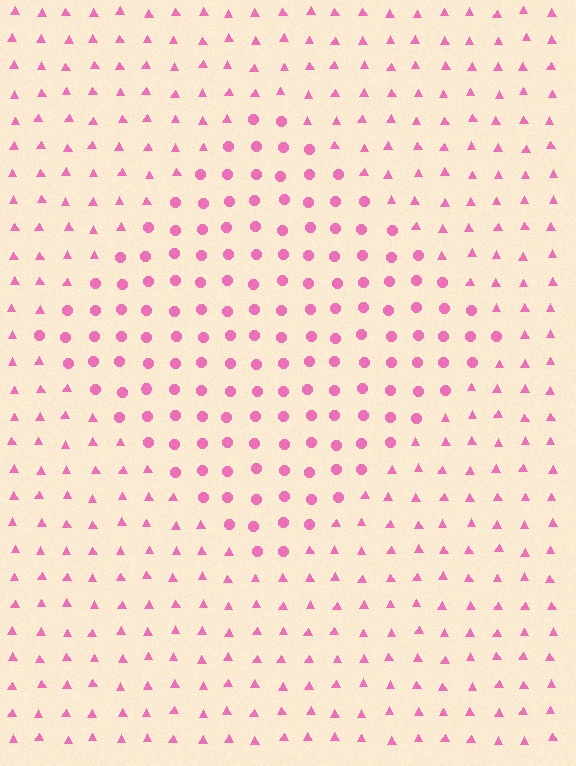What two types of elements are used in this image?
The image uses circles inside the diamond region and triangles outside it.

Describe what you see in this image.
The image is filled with small pink elements arranged in a uniform grid. A diamond-shaped region contains circles, while the surrounding area contains triangles. The boundary is defined purely by the change in element shape.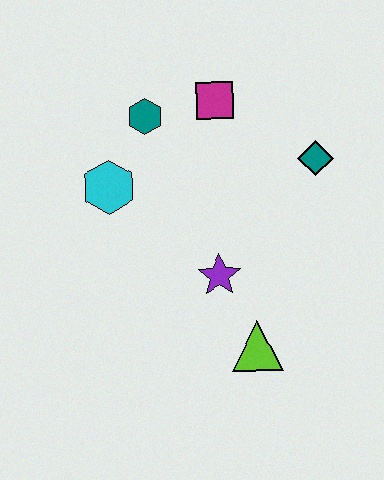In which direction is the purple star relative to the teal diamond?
The purple star is below the teal diamond.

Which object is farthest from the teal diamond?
The cyan hexagon is farthest from the teal diamond.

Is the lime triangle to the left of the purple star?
No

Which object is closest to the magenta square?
The teal hexagon is closest to the magenta square.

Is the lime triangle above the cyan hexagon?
No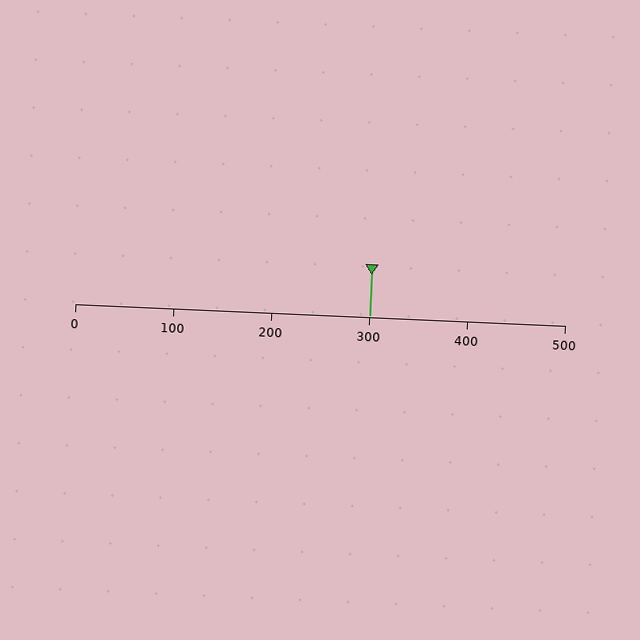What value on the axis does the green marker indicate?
The marker indicates approximately 300.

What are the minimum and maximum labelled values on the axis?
The axis runs from 0 to 500.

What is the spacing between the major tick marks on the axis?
The major ticks are spaced 100 apart.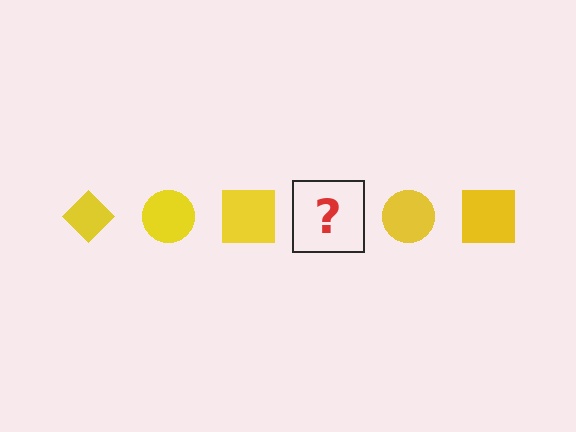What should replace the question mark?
The question mark should be replaced with a yellow diamond.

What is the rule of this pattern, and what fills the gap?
The rule is that the pattern cycles through diamond, circle, square shapes in yellow. The gap should be filled with a yellow diamond.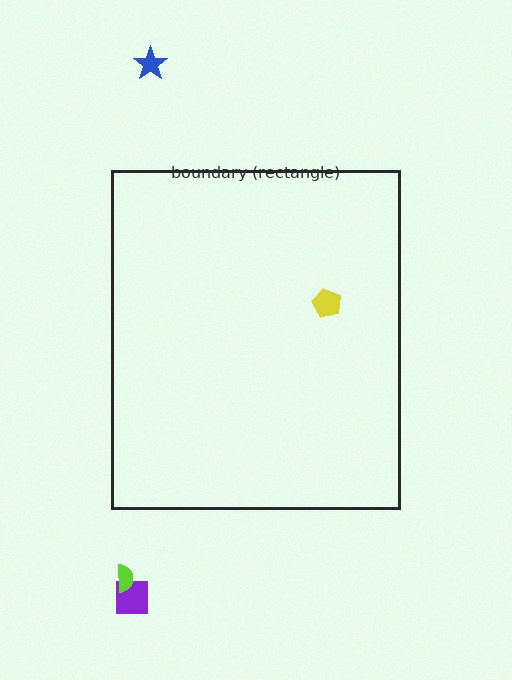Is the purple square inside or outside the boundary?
Outside.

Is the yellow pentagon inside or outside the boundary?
Inside.